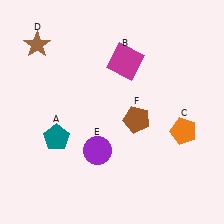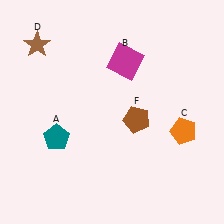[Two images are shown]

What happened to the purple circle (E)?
The purple circle (E) was removed in Image 2. It was in the bottom-left area of Image 1.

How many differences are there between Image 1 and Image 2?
There is 1 difference between the two images.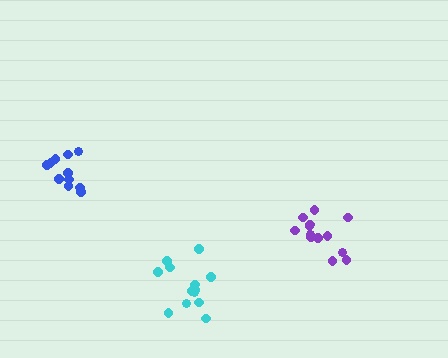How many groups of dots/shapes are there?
There are 3 groups.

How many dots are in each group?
Group 1: 14 dots, Group 2: 11 dots, Group 3: 13 dots (38 total).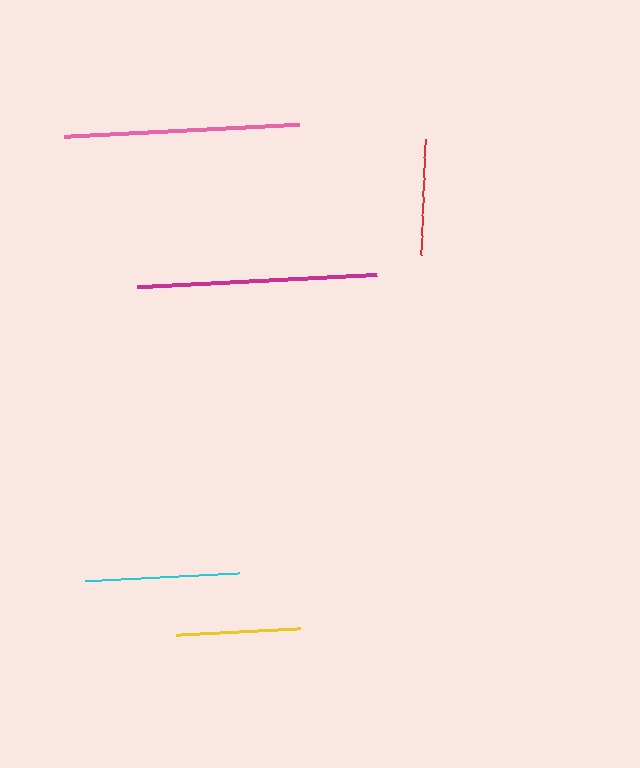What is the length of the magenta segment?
The magenta segment is approximately 240 pixels long.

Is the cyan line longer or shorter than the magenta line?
The magenta line is longer than the cyan line.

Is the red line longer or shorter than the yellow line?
The yellow line is longer than the red line.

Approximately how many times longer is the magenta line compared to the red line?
The magenta line is approximately 2.1 times the length of the red line.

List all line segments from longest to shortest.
From longest to shortest: magenta, pink, cyan, yellow, red.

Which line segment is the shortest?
The red line is the shortest at approximately 116 pixels.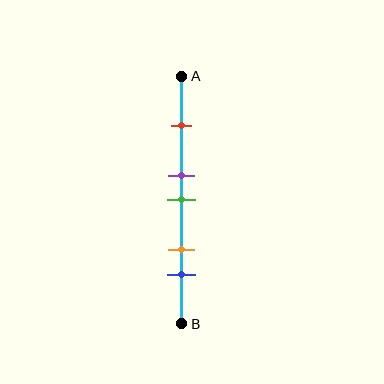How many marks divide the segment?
There are 5 marks dividing the segment.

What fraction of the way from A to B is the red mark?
The red mark is approximately 20% (0.2) of the way from A to B.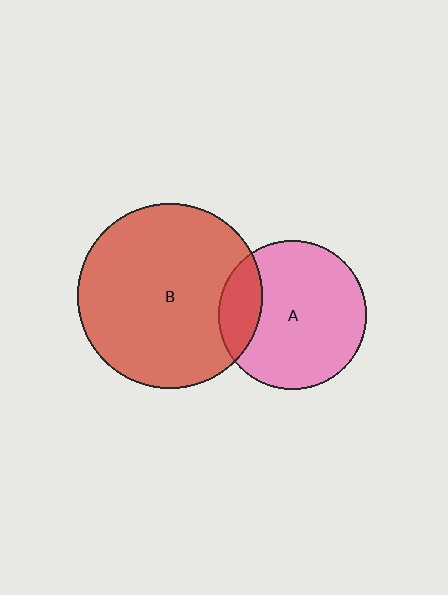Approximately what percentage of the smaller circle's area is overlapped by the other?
Approximately 20%.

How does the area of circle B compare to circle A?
Approximately 1.6 times.